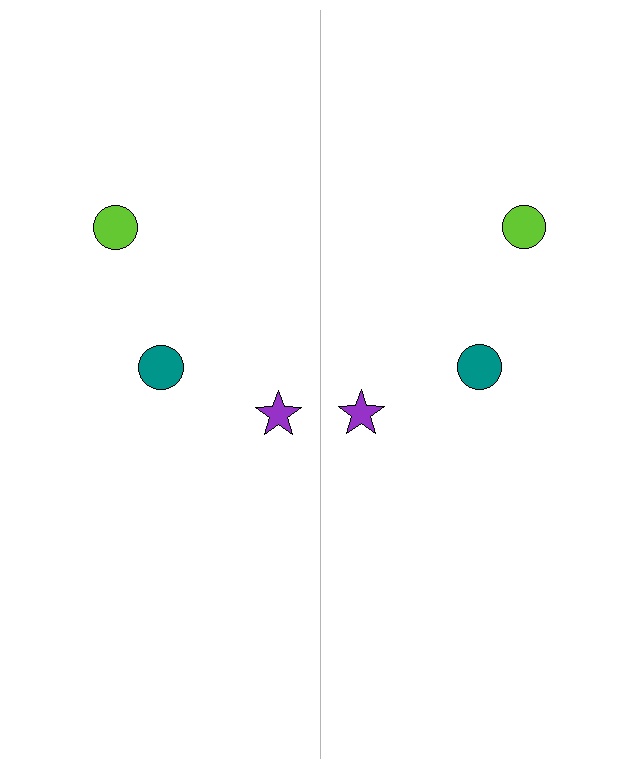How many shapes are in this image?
There are 6 shapes in this image.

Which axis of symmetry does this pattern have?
The pattern has a vertical axis of symmetry running through the center of the image.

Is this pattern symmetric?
Yes, this pattern has bilateral (reflection) symmetry.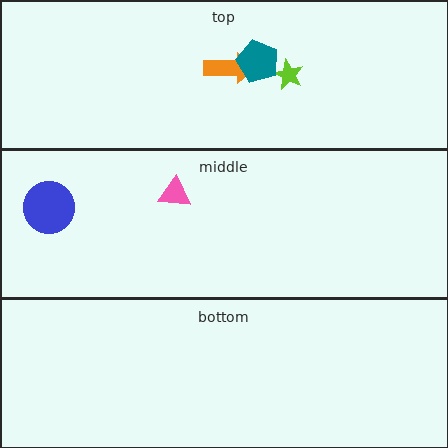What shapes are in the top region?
The lime star, the orange arrow, the teal pentagon.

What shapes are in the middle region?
The blue circle, the pink triangle.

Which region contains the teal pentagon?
The top region.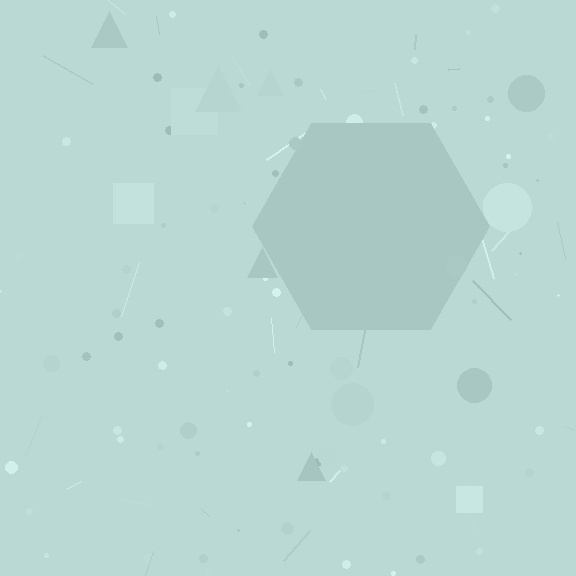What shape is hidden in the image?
A hexagon is hidden in the image.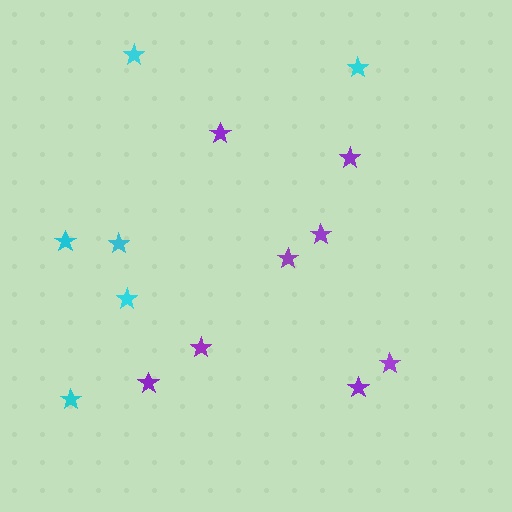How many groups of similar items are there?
There are 2 groups: one group of purple stars (8) and one group of cyan stars (6).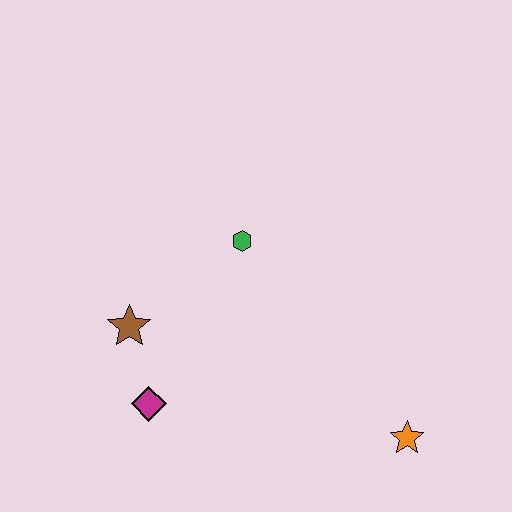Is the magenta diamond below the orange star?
No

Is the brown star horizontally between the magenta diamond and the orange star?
No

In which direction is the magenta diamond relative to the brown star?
The magenta diamond is below the brown star.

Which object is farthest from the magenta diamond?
The orange star is farthest from the magenta diamond.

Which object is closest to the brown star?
The magenta diamond is closest to the brown star.